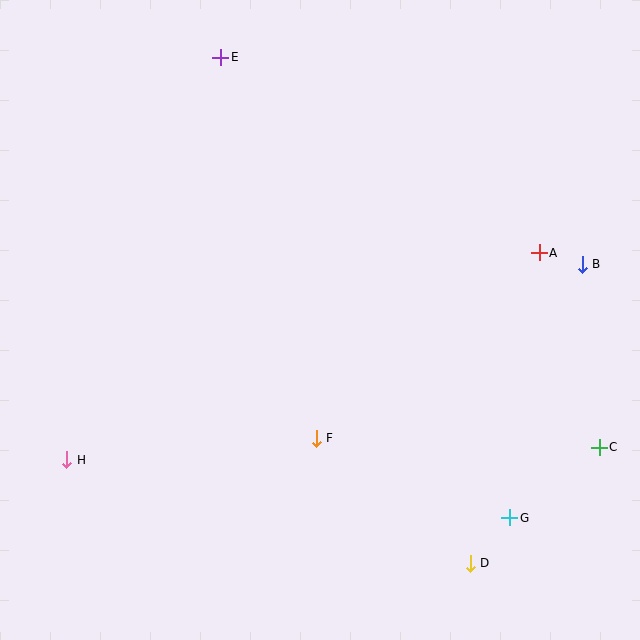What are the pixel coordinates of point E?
Point E is at (220, 57).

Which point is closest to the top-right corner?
Point B is closest to the top-right corner.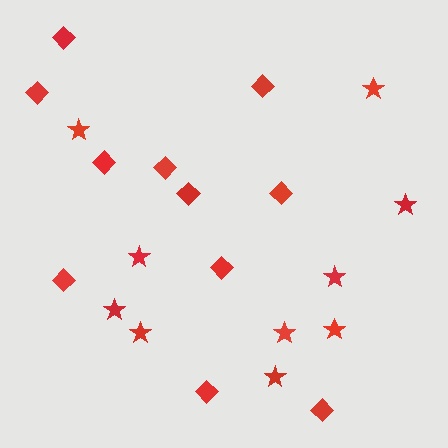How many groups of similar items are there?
There are 2 groups: one group of stars (10) and one group of diamonds (11).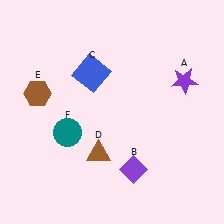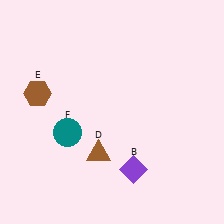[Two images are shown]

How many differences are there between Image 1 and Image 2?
There are 2 differences between the two images.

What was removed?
The blue square (C), the purple star (A) were removed in Image 2.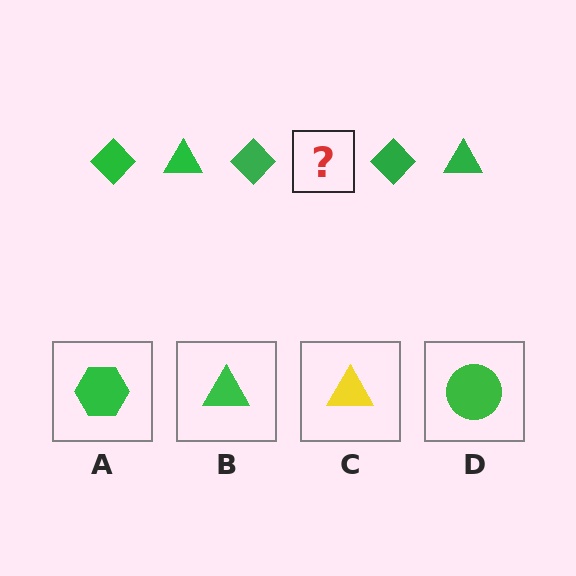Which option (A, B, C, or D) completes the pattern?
B.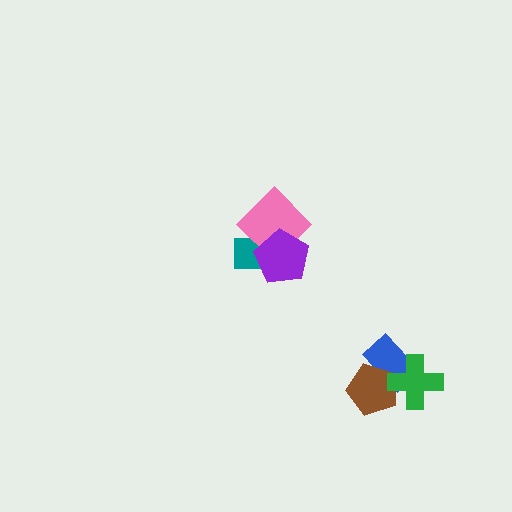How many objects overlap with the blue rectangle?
2 objects overlap with the blue rectangle.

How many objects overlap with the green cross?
2 objects overlap with the green cross.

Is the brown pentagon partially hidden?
Yes, it is partially covered by another shape.